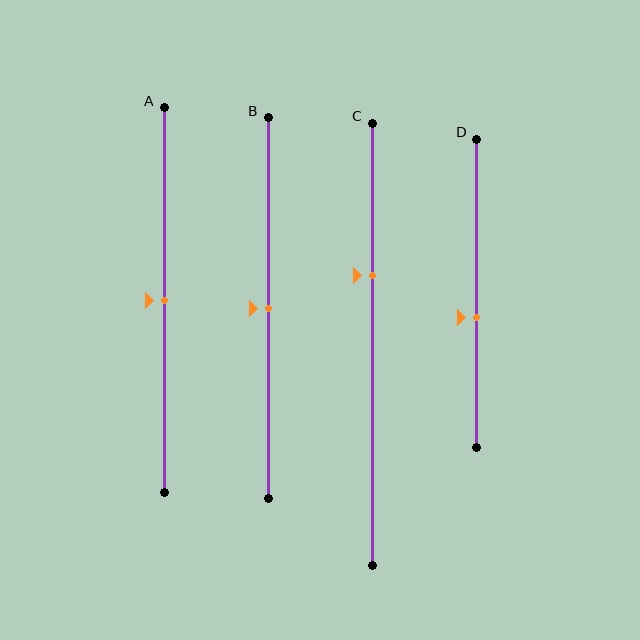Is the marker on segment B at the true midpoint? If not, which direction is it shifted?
Yes, the marker on segment B is at the true midpoint.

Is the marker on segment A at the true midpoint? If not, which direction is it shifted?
Yes, the marker on segment A is at the true midpoint.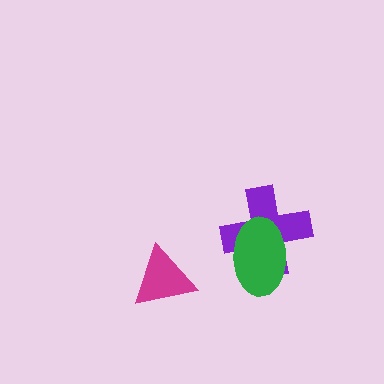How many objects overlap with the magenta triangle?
0 objects overlap with the magenta triangle.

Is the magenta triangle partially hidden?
No, no other shape covers it.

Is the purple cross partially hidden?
Yes, it is partially covered by another shape.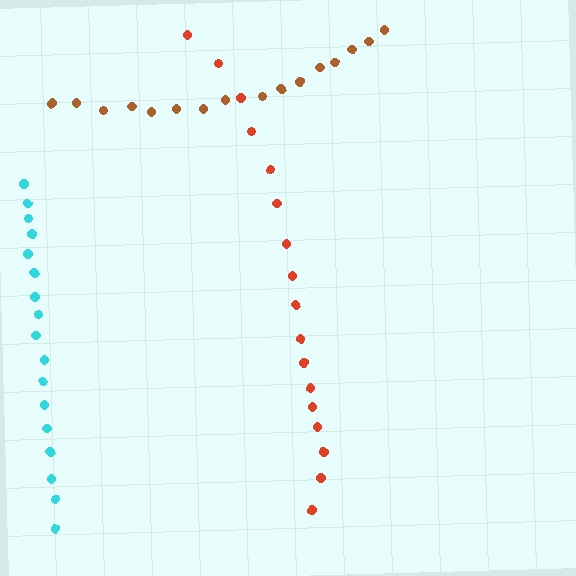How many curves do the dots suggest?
There are 3 distinct paths.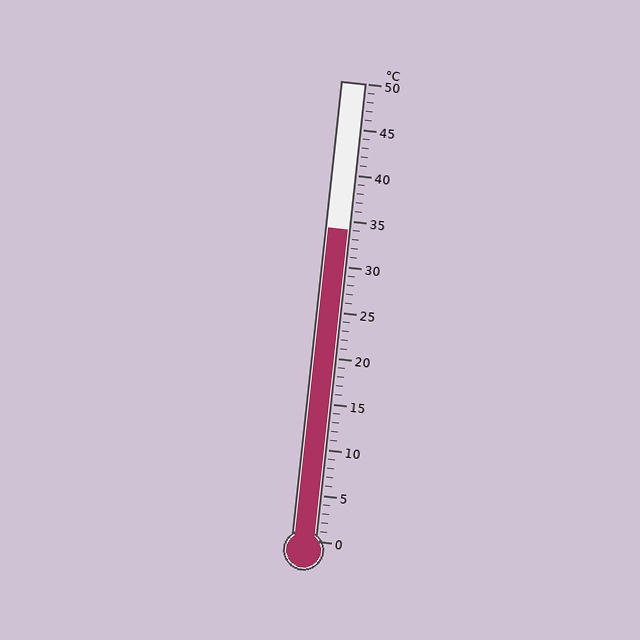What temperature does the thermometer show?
The thermometer shows approximately 34°C.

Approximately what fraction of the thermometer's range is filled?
The thermometer is filled to approximately 70% of its range.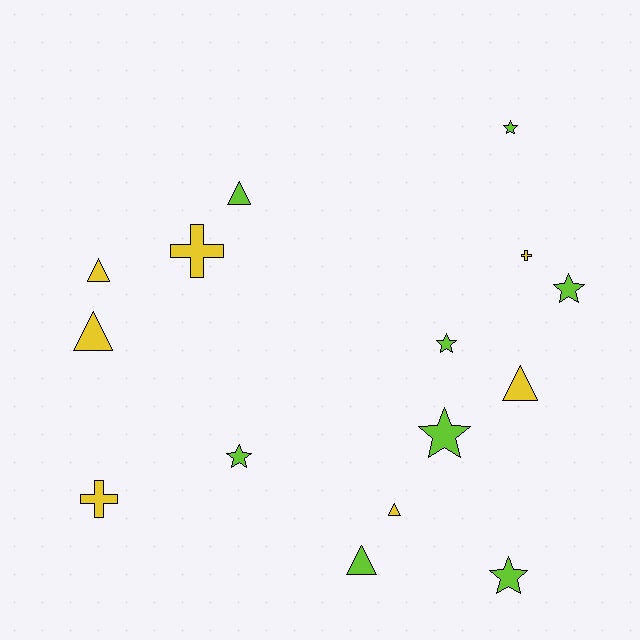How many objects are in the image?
There are 15 objects.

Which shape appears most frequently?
Triangle, with 6 objects.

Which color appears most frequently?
Lime, with 8 objects.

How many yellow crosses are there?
There are 3 yellow crosses.